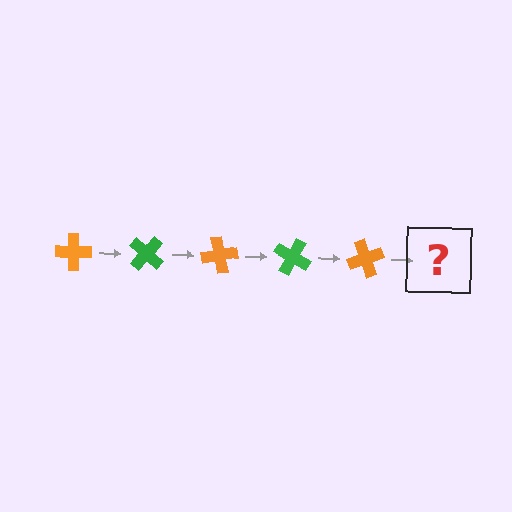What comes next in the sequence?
The next element should be a green cross, rotated 200 degrees from the start.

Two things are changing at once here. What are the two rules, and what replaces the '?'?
The two rules are that it rotates 40 degrees each step and the color cycles through orange and green. The '?' should be a green cross, rotated 200 degrees from the start.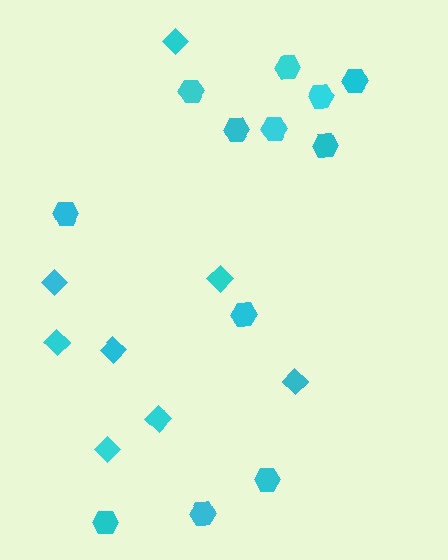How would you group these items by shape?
There are 2 groups: one group of hexagons (12) and one group of diamonds (8).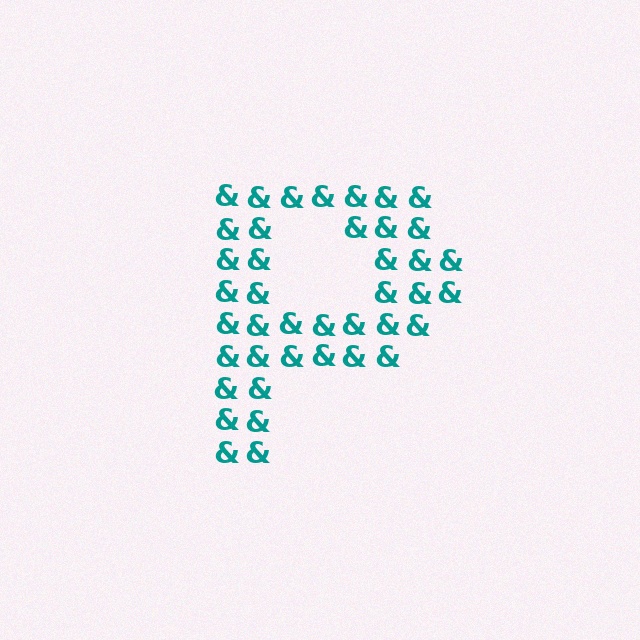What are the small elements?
The small elements are ampersands.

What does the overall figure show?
The overall figure shows the letter P.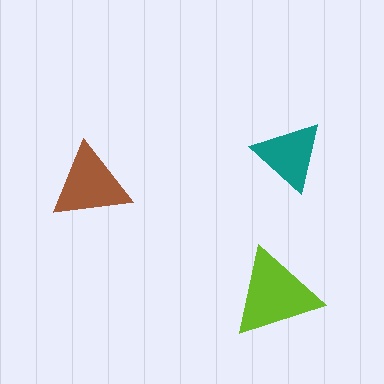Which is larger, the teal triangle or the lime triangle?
The lime one.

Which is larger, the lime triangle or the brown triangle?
The lime one.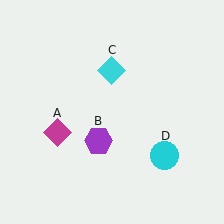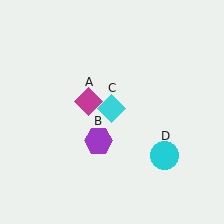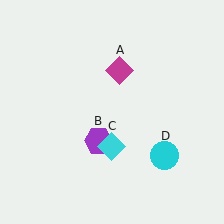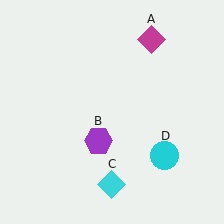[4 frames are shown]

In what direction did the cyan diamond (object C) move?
The cyan diamond (object C) moved down.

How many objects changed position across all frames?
2 objects changed position: magenta diamond (object A), cyan diamond (object C).